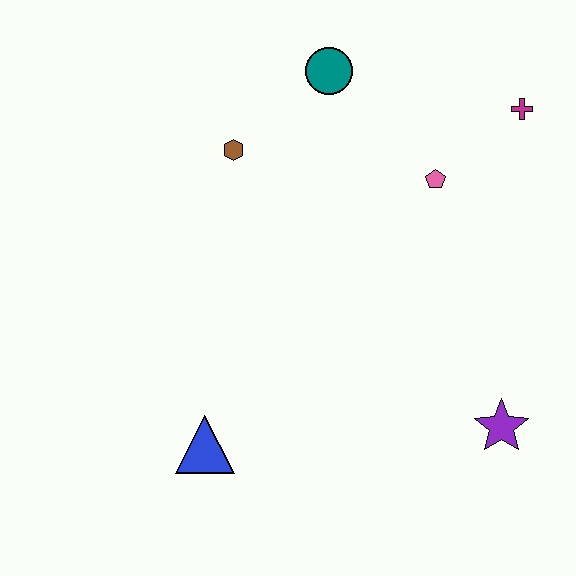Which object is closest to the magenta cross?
The pink pentagon is closest to the magenta cross.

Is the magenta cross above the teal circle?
No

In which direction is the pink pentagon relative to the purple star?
The pink pentagon is above the purple star.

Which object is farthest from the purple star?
The teal circle is farthest from the purple star.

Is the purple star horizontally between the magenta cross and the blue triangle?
Yes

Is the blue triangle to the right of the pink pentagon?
No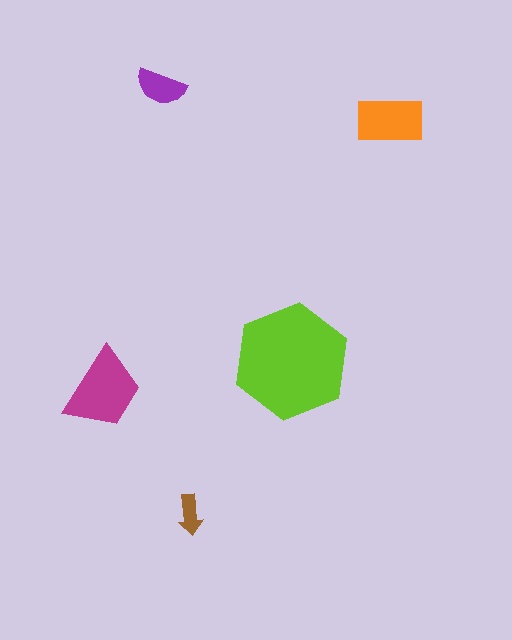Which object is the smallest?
The brown arrow.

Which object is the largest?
The lime hexagon.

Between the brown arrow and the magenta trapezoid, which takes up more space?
The magenta trapezoid.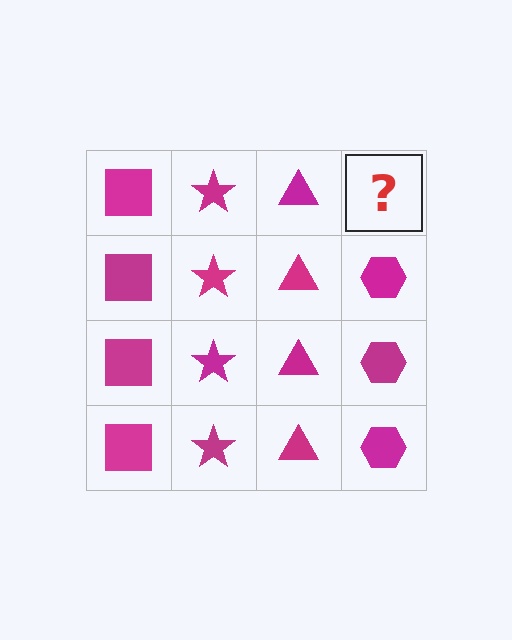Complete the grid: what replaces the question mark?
The question mark should be replaced with a magenta hexagon.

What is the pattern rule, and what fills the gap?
The rule is that each column has a consistent shape. The gap should be filled with a magenta hexagon.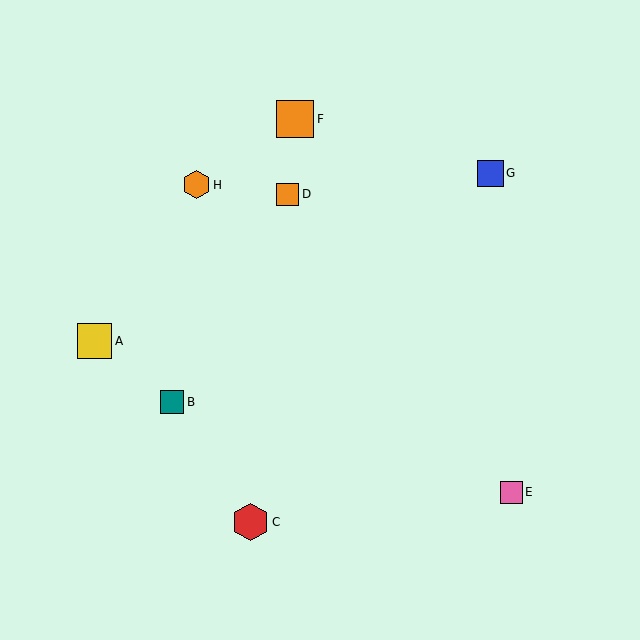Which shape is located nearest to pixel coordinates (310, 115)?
The orange square (labeled F) at (295, 119) is nearest to that location.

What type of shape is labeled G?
Shape G is a blue square.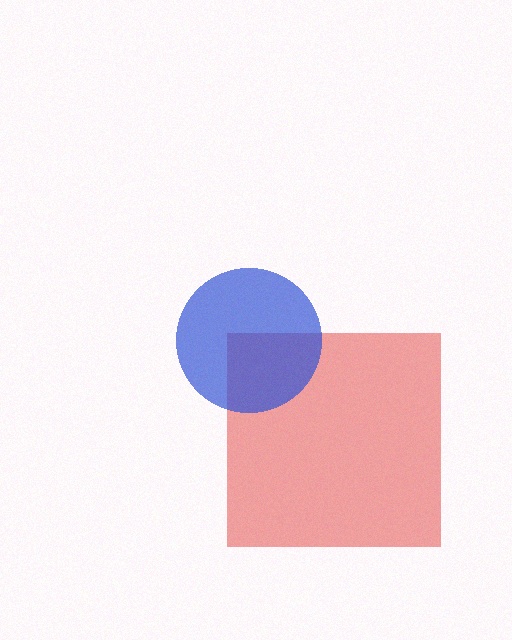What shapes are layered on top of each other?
The layered shapes are: a red square, a blue circle.